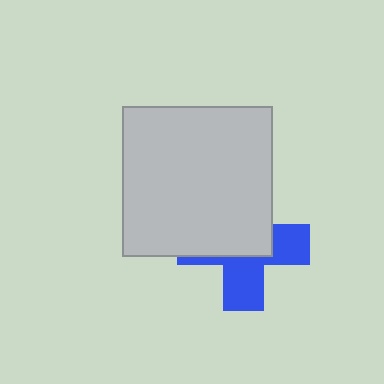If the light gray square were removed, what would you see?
You would see the complete blue cross.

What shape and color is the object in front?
The object in front is a light gray square.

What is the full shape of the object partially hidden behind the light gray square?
The partially hidden object is a blue cross.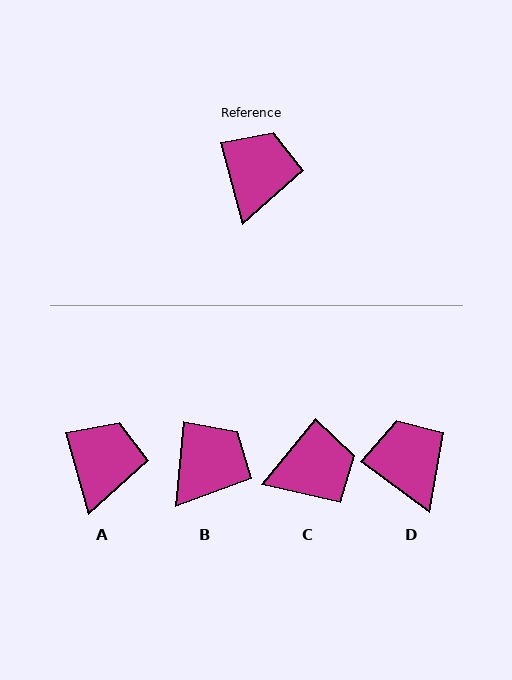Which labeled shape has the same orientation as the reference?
A.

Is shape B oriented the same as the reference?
No, it is off by about 21 degrees.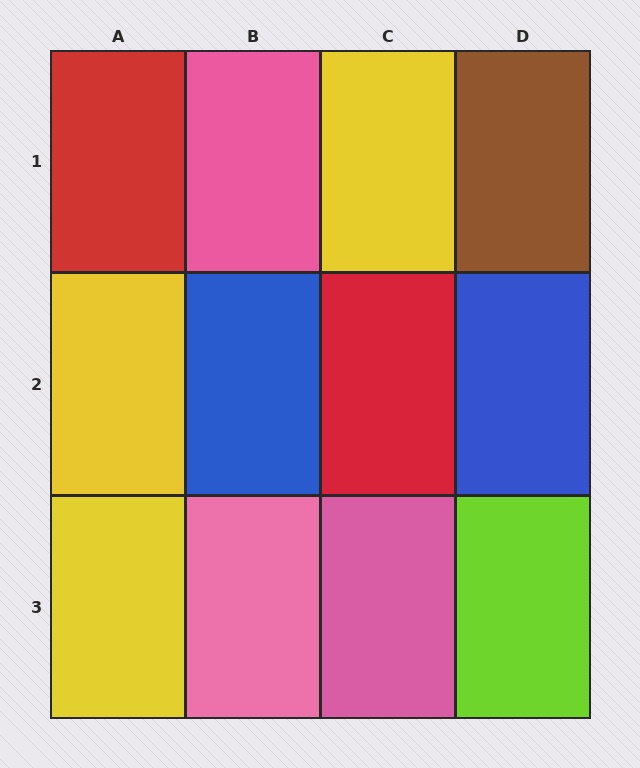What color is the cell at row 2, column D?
Blue.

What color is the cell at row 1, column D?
Brown.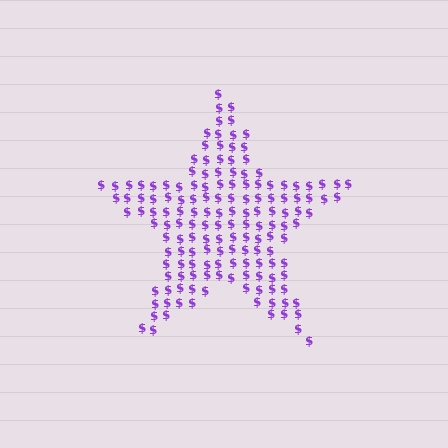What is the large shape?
The large shape is a star.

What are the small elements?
The small elements are dollar signs.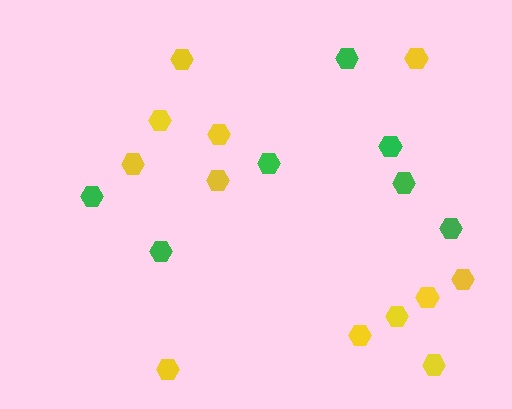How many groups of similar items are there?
There are 2 groups: one group of yellow hexagons (12) and one group of green hexagons (7).